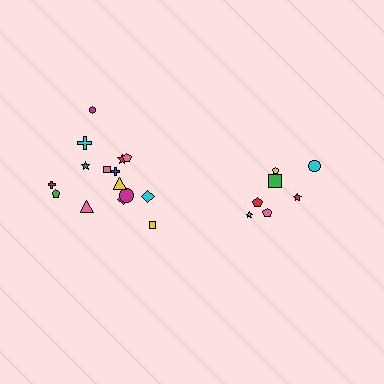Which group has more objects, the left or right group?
The left group.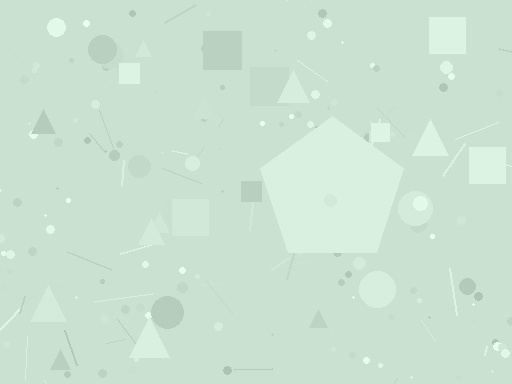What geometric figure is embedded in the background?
A pentagon is embedded in the background.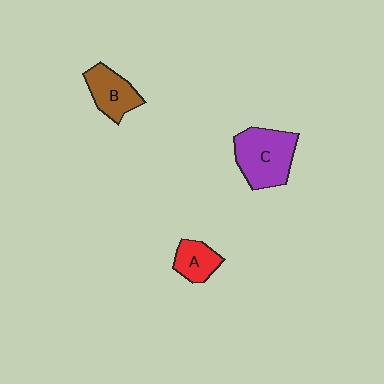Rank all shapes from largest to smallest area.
From largest to smallest: C (purple), B (brown), A (red).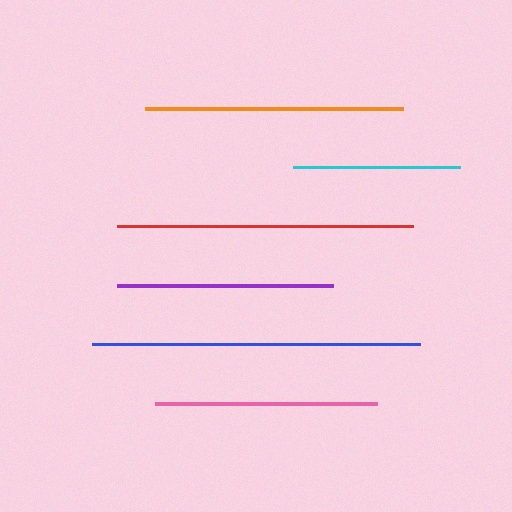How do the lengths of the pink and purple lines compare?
The pink and purple lines are approximately the same length.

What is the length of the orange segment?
The orange segment is approximately 258 pixels long.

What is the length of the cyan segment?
The cyan segment is approximately 167 pixels long.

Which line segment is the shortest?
The cyan line is the shortest at approximately 167 pixels.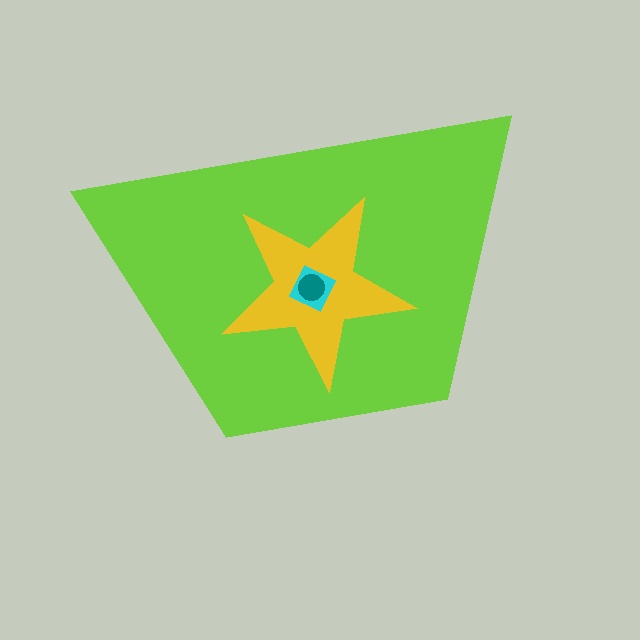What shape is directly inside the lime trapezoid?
The yellow star.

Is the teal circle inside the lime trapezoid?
Yes.